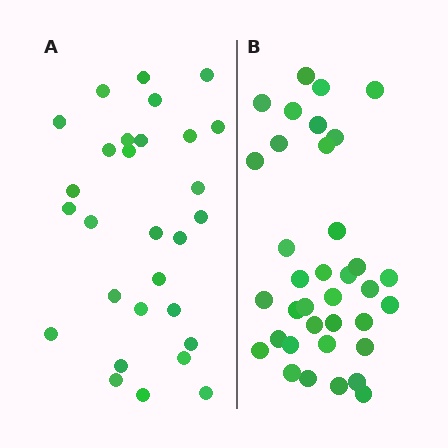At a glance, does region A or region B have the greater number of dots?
Region B (the right region) has more dots.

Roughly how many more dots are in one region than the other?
Region B has roughly 8 or so more dots than region A.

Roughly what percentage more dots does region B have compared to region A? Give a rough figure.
About 25% more.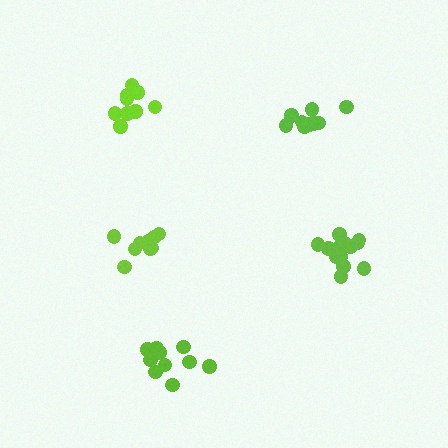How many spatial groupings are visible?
There are 5 spatial groupings.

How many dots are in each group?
Group 1: 9 dots, Group 2: 14 dots, Group 3: 9 dots, Group 4: 10 dots, Group 5: 10 dots (52 total).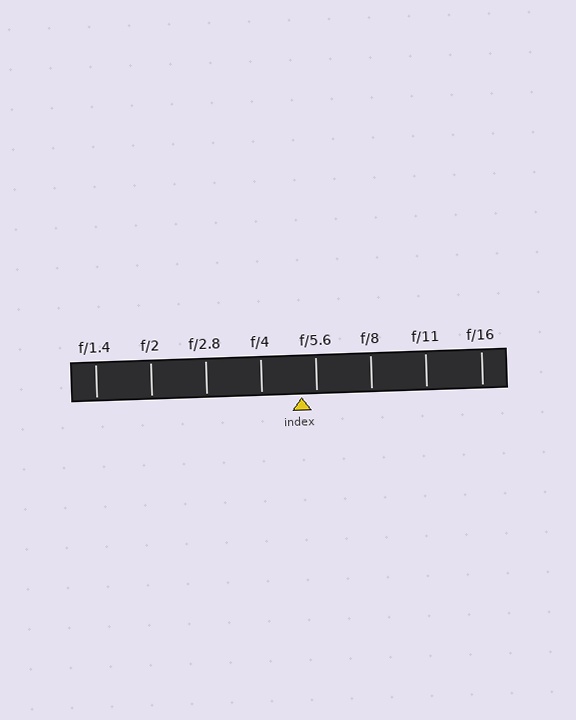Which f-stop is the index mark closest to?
The index mark is closest to f/5.6.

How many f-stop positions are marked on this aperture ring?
There are 8 f-stop positions marked.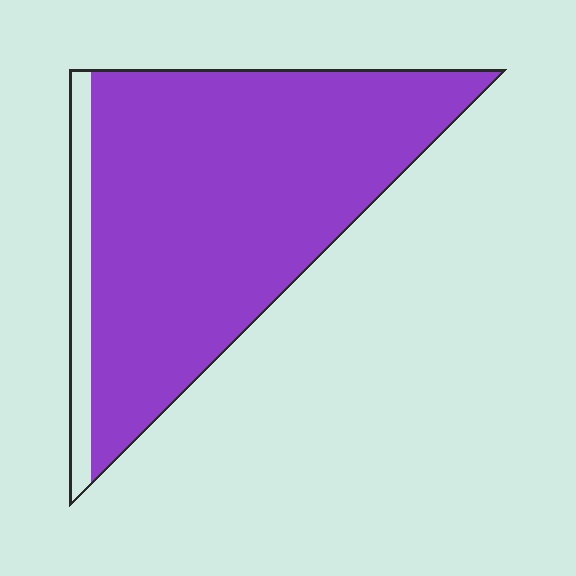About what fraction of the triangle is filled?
About nine tenths (9/10).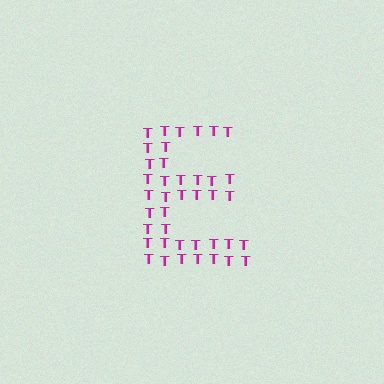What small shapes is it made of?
It is made of small letter T's.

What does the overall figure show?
The overall figure shows the letter E.